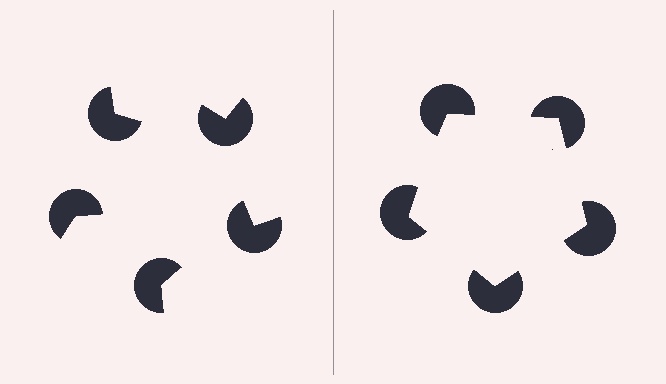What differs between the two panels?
The pac-man discs are positioned identically on both sides; only the wedge orientations differ. On the right they align to a pentagon; on the left they are misaligned.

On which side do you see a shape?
An illusory pentagon appears on the right side. On the left side the wedge cuts are rotated, so no coherent shape forms.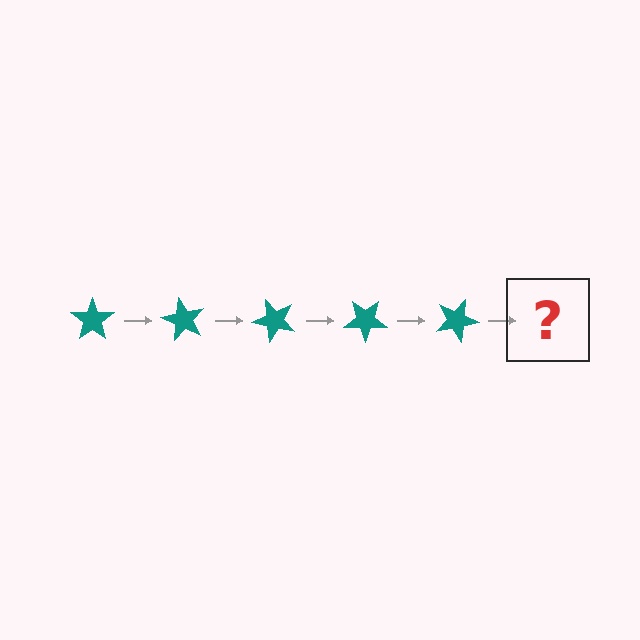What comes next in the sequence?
The next element should be a teal star rotated 300 degrees.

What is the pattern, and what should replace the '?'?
The pattern is that the star rotates 60 degrees each step. The '?' should be a teal star rotated 300 degrees.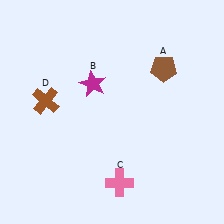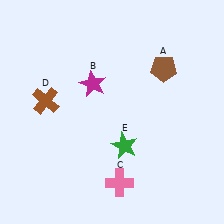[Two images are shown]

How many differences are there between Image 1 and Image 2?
There is 1 difference between the two images.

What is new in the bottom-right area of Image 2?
A green star (E) was added in the bottom-right area of Image 2.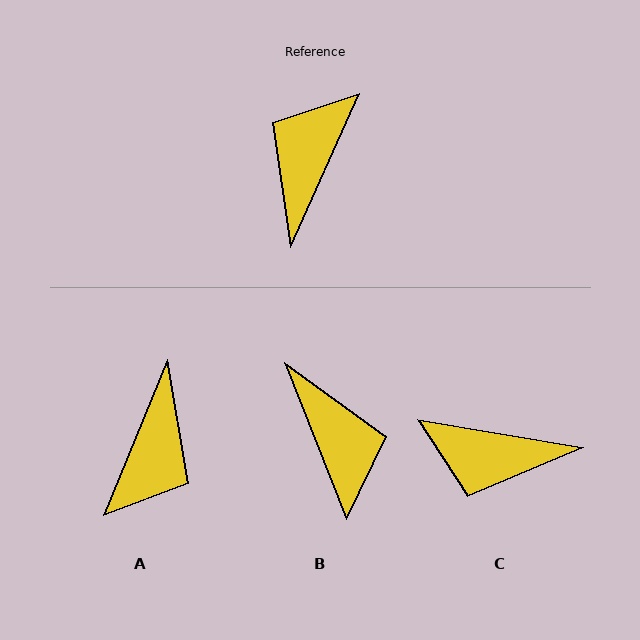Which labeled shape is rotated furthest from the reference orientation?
A, about 178 degrees away.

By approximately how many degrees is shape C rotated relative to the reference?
Approximately 105 degrees counter-clockwise.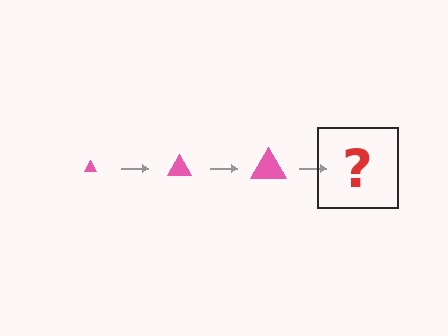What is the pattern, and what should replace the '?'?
The pattern is that the triangle gets progressively larger each step. The '?' should be a pink triangle, larger than the previous one.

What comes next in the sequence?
The next element should be a pink triangle, larger than the previous one.